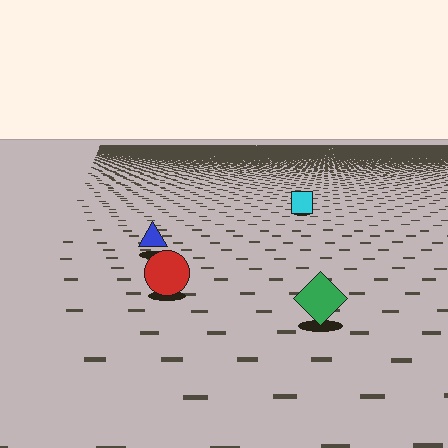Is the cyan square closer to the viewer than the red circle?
No. The red circle is closer — you can tell from the texture gradient: the ground texture is coarser near it.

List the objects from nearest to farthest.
From nearest to farthest: the green diamond, the red circle, the blue triangle, the cyan square.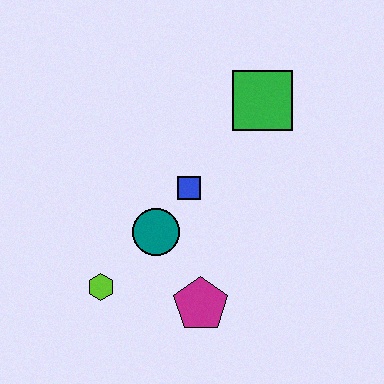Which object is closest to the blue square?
The teal circle is closest to the blue square.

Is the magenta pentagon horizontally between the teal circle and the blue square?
No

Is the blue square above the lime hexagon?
Yes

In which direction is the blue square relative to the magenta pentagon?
The blue square is above the magenta pentagon.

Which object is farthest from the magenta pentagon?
The green square is farthest from the magenta pentagon.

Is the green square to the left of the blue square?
No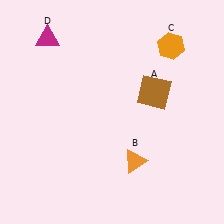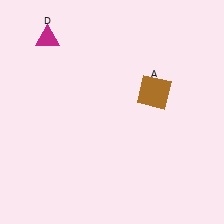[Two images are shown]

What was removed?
The orange hexagon (C), the orange triangle (B) were removed in Image 2.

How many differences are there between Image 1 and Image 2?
There are 2 differences between the two images.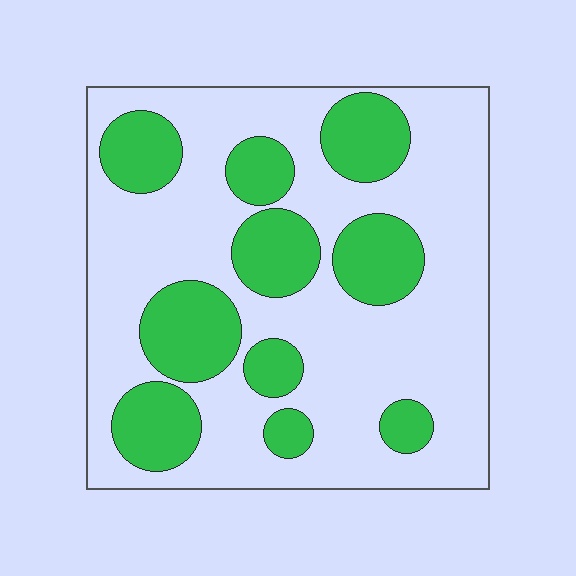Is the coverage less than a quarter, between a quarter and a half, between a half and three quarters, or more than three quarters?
Between a quarter and a half.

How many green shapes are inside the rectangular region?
10.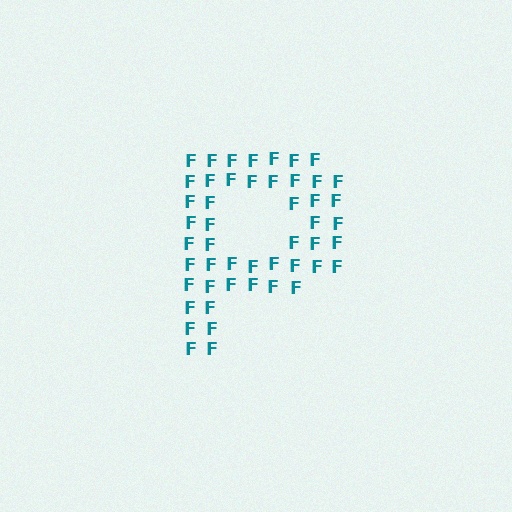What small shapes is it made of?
It is made of small letter F's.